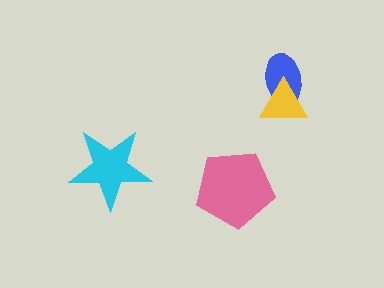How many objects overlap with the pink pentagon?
0 objects overlap with the pink pentagon.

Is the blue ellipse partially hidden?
Yes, it is partially covered by another shape.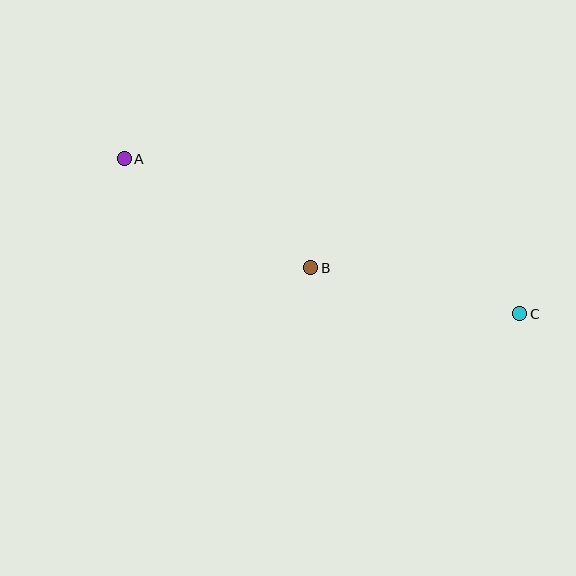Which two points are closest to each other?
Points B and C are closest to each other.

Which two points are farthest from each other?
Points A and C are farthest from each other.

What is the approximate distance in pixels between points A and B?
The distance between A and B is approximately 216 pixels.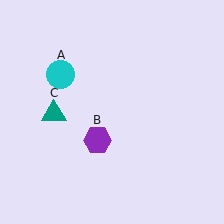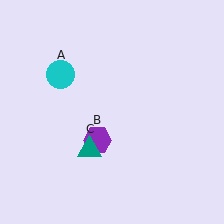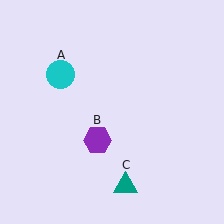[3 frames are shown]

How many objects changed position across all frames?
1 object changed position: teal triangle (object C).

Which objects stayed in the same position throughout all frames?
Cyan circle (object A) and purple hexagon (object B) remained stationary.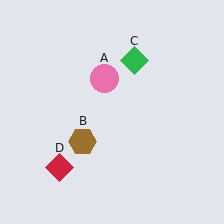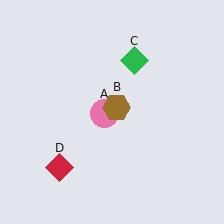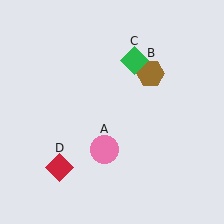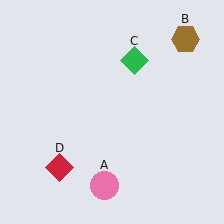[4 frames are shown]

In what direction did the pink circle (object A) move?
The pink circle (object A) moved down.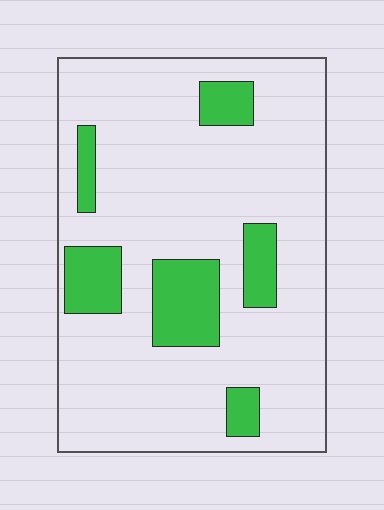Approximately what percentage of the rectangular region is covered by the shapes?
Approximately 15%.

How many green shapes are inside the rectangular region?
6.